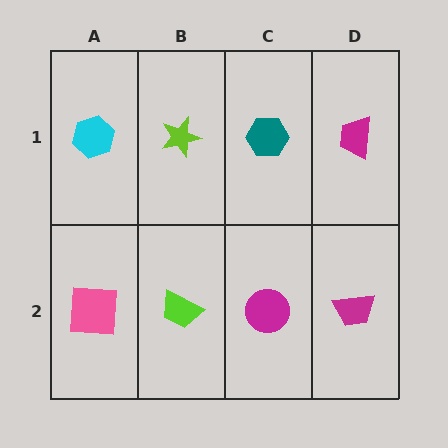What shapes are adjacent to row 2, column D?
A magenta trapezoid (row 1, column D), a magenta circle (row 2, column C).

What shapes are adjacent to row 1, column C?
A magenta circle (row 2, column C), a lime star (row 1, column B), a magenta trapezoid (row 1, column D).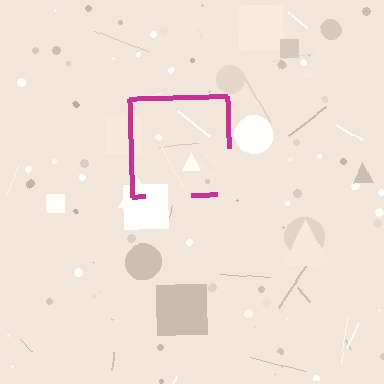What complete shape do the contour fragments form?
The contour fragments form a square.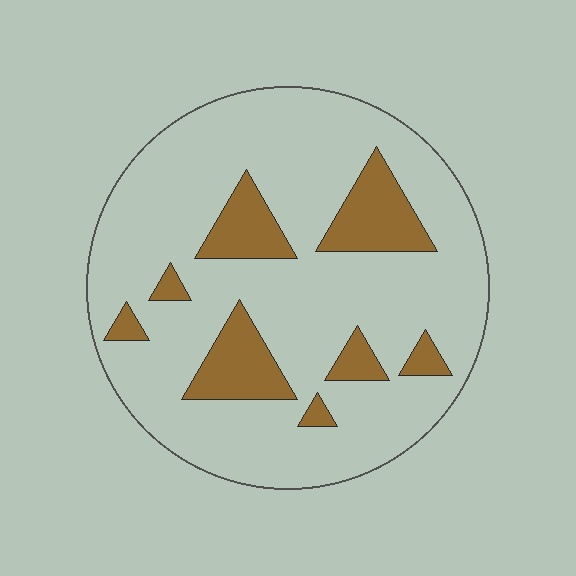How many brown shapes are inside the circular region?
8.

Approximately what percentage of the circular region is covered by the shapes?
Approximately 20%.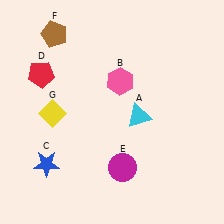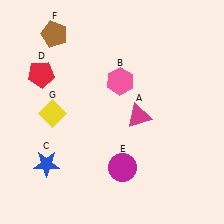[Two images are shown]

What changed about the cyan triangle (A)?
In Image 1, A is cyan. In Image 2, it changed to magenta.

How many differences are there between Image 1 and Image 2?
There is 1 difference between the two images.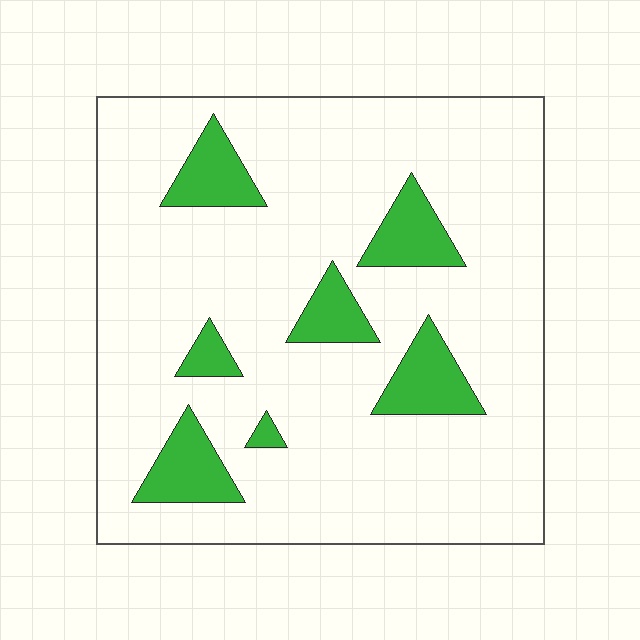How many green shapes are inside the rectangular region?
7.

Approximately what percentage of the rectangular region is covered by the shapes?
Approximately 15%.